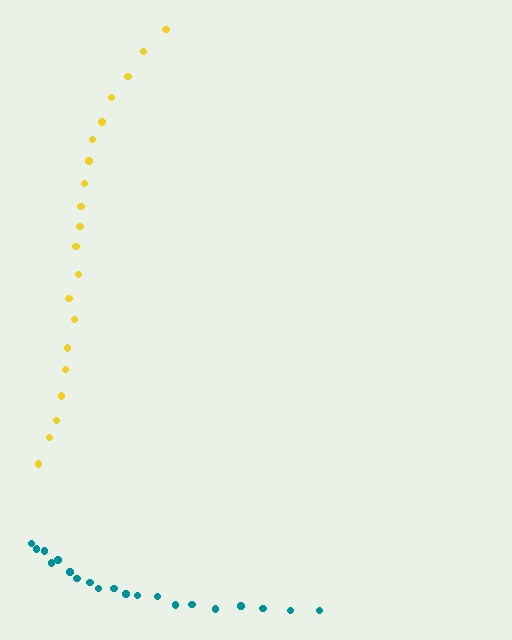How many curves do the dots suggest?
There are 2 distinct paths.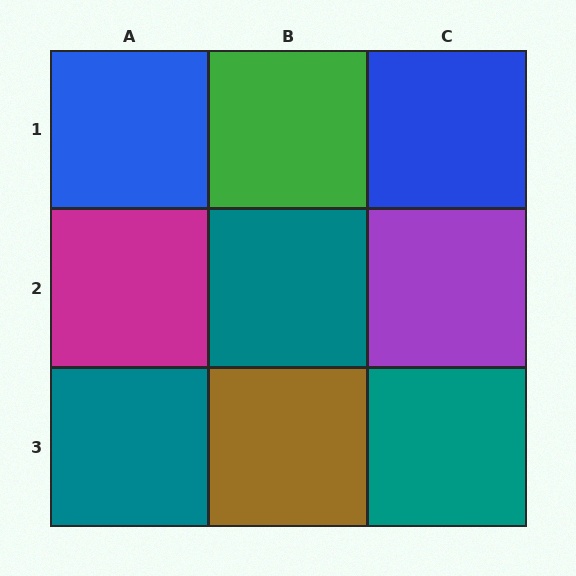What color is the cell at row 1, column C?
Blue.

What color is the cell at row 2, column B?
Teal.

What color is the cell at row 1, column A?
Blue.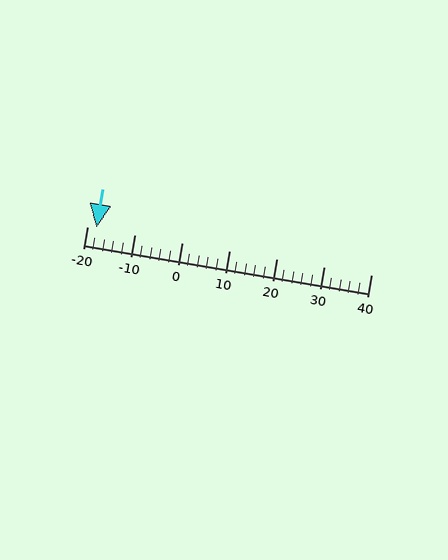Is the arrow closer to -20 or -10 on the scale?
The arrow is closer to -20.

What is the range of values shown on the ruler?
The ruler shows values from -20 to 40.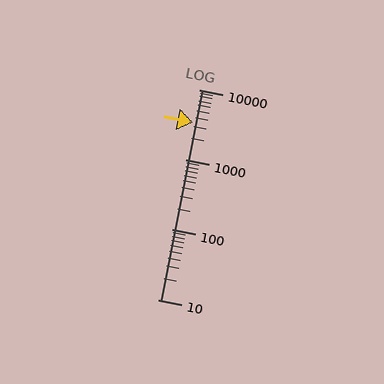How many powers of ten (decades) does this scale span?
The scale spans 3 decades, from 10 to 10000.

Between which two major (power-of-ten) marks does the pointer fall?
The pointer is between 1000 and 10000.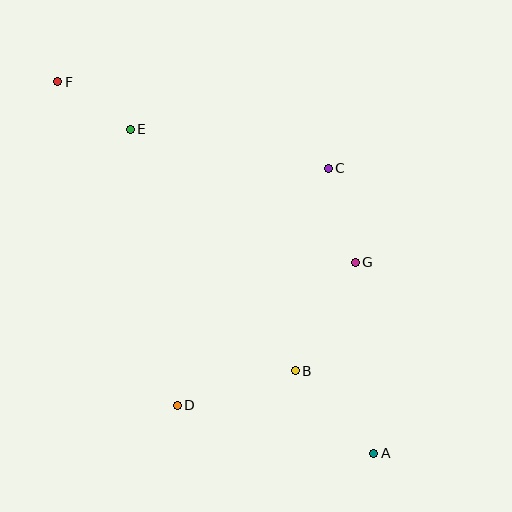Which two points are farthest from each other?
Points A and F are farthest from each other.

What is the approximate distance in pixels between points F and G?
The distance between F and G is approximately 348 pixels.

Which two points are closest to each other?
Points E and F are closest to each other.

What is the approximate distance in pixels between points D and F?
The distance between D and F is approximately 345 pixels.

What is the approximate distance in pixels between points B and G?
The distance between B and G is approximately 124 pixels.